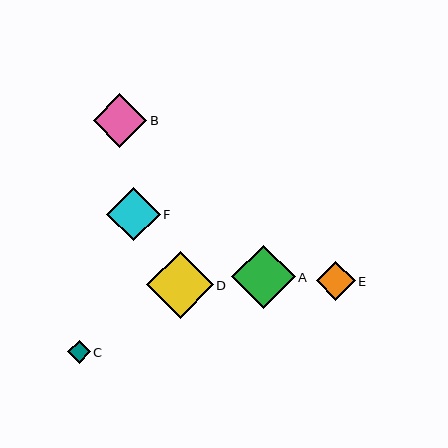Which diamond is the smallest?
Diamond C is the smallest with a size of approximately 23 pixels.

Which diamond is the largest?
Diamond D is the largest with a size of approximately 66 pixels.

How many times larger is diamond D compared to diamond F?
Diamond D is approximately 1.2 times the size of diamond F.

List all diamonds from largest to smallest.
From largest to smallest: D, A, F, B, E, C.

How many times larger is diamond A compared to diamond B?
Diamond A is approximately 1.2 times the size of diamond B.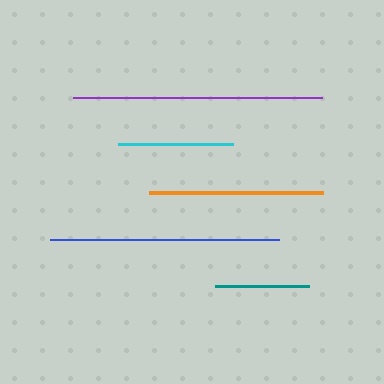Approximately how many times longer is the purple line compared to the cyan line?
The purple line is approximately 2.2 times the length of the cyan line.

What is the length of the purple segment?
The purple segment is approximately 250 pixels long.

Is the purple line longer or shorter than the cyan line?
The purple line is longer than the cyan line.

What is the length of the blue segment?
The blue segment is approximately 229 pixels long.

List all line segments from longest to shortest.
From longest to shortest: purple, blue, orange, cyan, teal.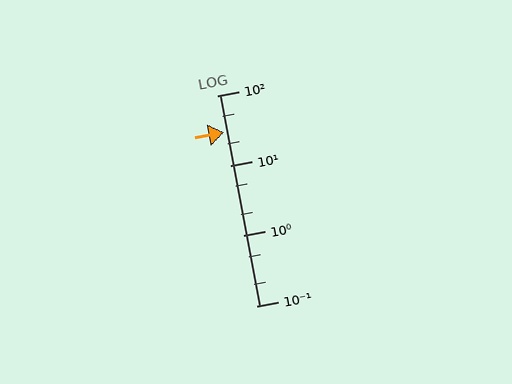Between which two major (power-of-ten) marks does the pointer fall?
The pointer is between 10 and 100.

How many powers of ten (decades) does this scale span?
The scale spans 3 decades, from 0.1 to 100.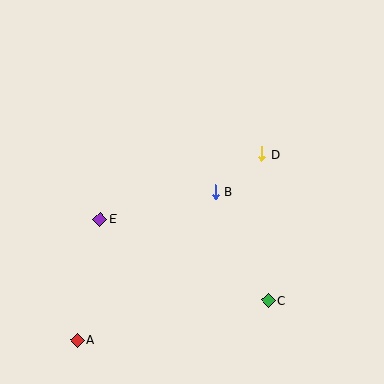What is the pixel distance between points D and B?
The distance between D and B is 59 pixels.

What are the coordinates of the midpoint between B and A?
The midpoint between B and A is at (146, 266).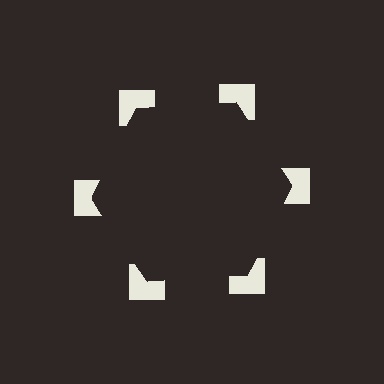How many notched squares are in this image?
There are 6 — one at each vertex of the illusory hexagon.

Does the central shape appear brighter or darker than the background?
It typically appears slightly darker than the background, even though no actual brightness change is drawn.